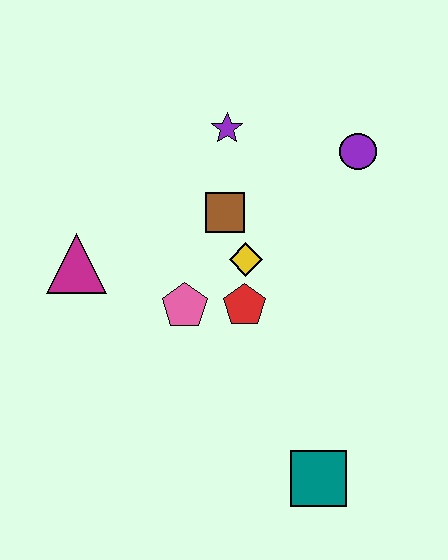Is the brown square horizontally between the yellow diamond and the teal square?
No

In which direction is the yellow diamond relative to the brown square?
The yellow diamond is below the brown square.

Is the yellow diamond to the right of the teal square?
No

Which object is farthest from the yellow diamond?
The teal square is farthest from the yellow diamond.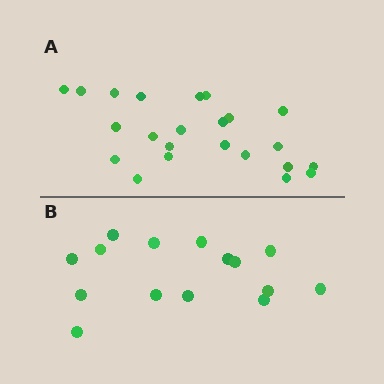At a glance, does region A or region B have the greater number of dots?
Region A (the top region) has more dots.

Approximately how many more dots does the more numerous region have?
Region A has roughly 8 or so more dots than region B.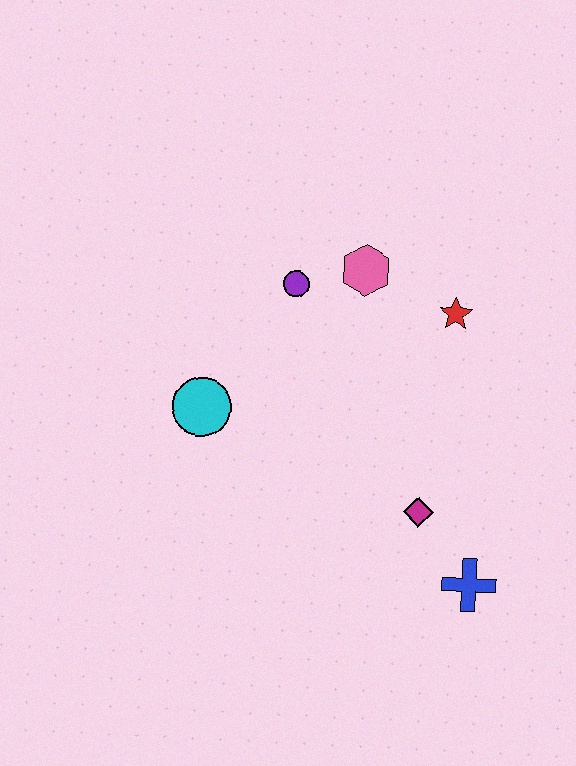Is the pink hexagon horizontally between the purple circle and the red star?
Yes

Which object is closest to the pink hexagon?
The purple circle is closest to the pink hexagon.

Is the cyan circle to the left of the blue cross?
Yes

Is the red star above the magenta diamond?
Yes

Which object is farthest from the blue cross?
The purple circle is farthest from the blue cross.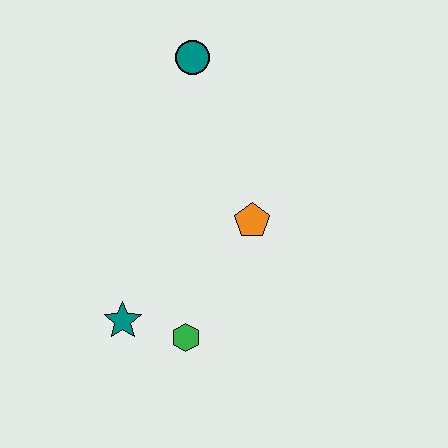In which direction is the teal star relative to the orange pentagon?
The teal star is to the left of the orange pentagon.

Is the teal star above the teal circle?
No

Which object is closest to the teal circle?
The orange pentagon is closest to the teal circle.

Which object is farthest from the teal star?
The teal circle is farthest from the teal star.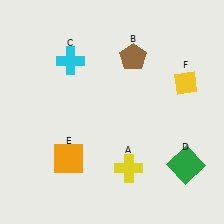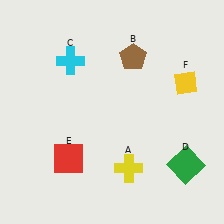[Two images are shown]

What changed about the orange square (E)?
In Image 1, E is orange. In Image 2, it changed to red.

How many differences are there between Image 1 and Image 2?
There is 1 difference between the two images.